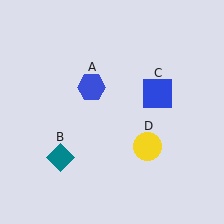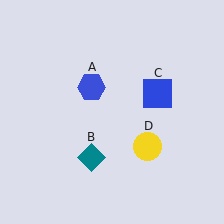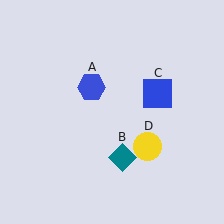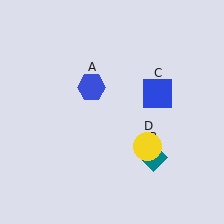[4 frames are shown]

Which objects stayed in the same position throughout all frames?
Blue hexagon (object A) and blue square (object C) and yellow circle (object D) remained stationary.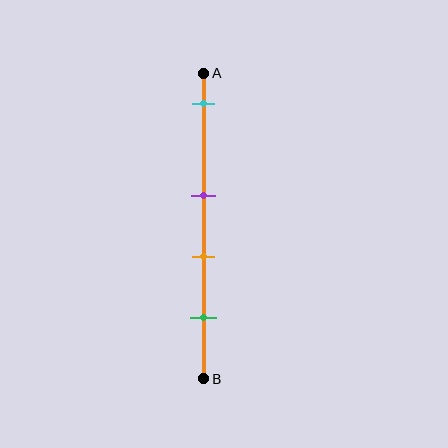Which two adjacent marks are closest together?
The purple and orange marks are the closest adjacent pair.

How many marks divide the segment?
There are 4 marks dividing the segment.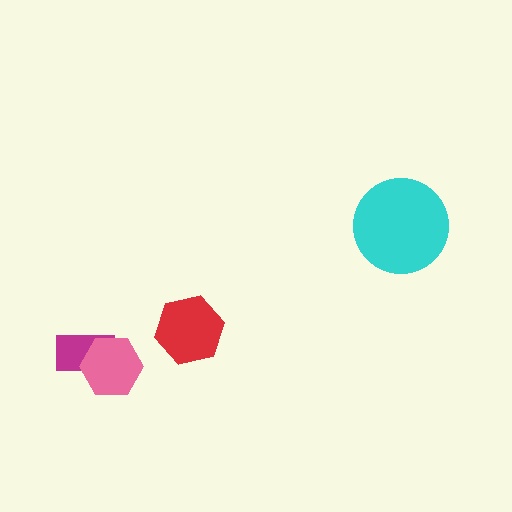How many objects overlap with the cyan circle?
0 objects overlap with the cyan circle.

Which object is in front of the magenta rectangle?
The pink hexagon is in front of the magenta rectangle.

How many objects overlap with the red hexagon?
0 objects overlap with the red hexagon.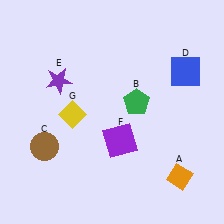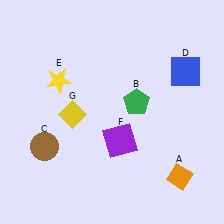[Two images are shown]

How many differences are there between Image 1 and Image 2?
There is 1 difference between the two images.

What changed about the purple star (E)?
In Image 1, E is purple. In Image 2, it changed to yellow.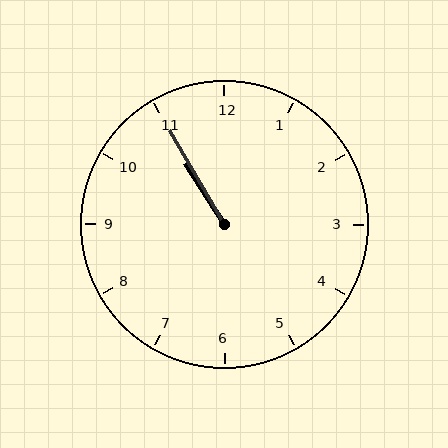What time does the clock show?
10:55.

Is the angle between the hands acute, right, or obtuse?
It is acute.